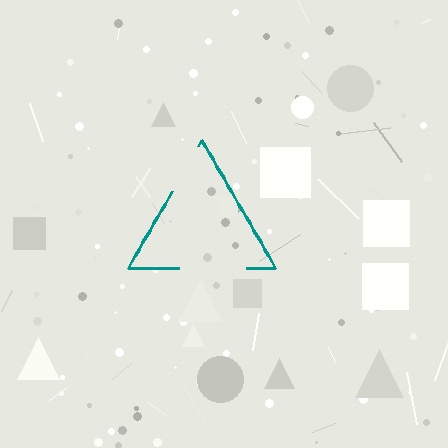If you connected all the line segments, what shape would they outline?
They would outline a triangle.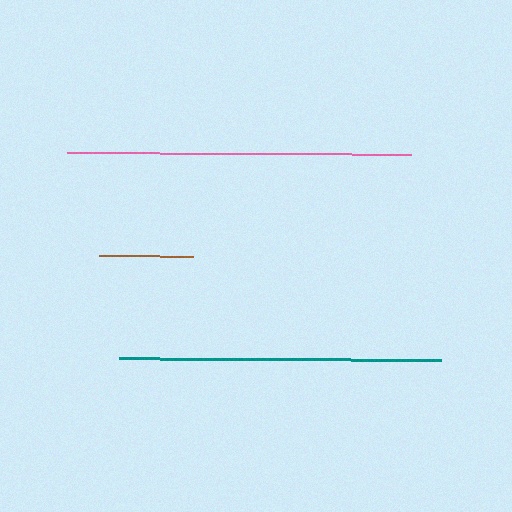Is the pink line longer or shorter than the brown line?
The pink line is longer than the brown line.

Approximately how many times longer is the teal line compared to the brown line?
The teal line is approximately 3.4 times the length of the brown line.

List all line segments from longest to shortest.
From longest to shortest: pink, teal, brown.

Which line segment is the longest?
The pink line is the longest at approximately 345 pixels.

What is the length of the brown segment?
The brown segment is approximately 95 pixels long.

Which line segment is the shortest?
The brown line is the shortest at approximately 95 pixels.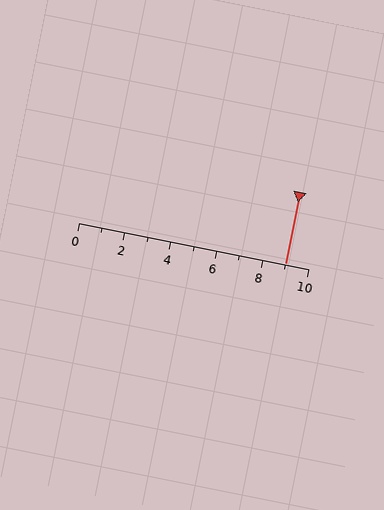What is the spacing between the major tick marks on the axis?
The major ticks are spaced 2 apart.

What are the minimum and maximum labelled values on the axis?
The axis runs from 0 to 10.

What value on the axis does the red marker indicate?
The marker indicates approximately 9.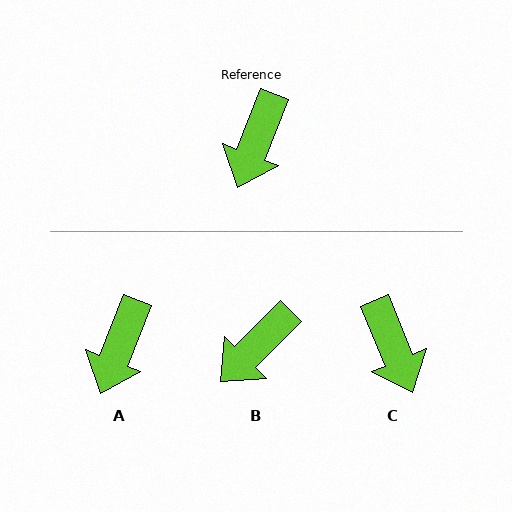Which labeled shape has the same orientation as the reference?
A.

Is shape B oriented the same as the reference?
No, it is off by about 23 degrees.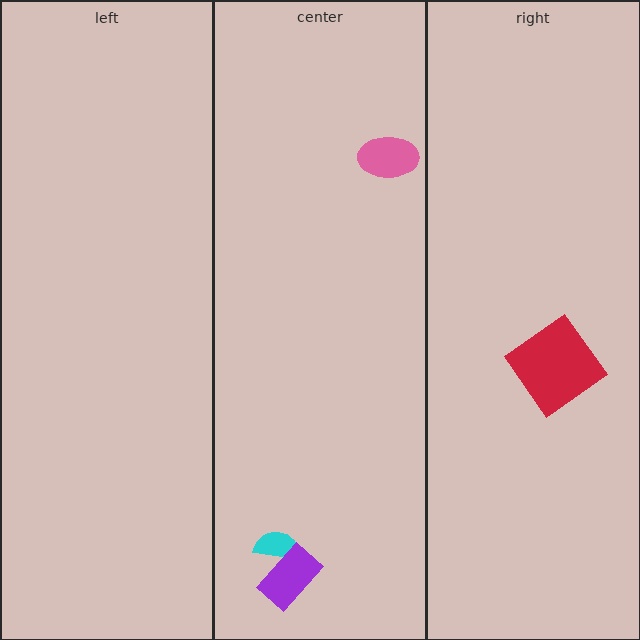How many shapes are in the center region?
3.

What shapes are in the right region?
The red diamond.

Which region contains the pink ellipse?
The center region.